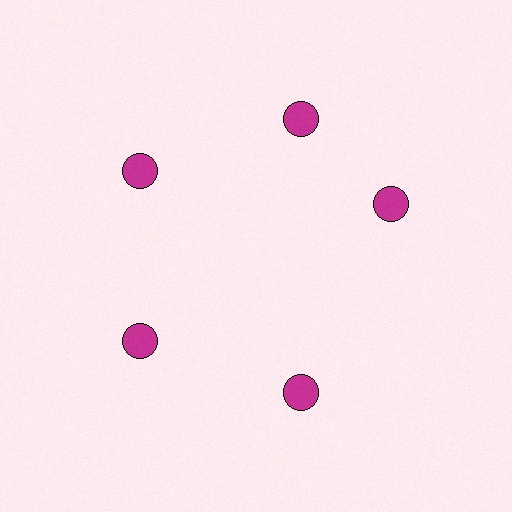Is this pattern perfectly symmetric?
No. The 5 magenta circles are arranged in a ring, but one element near the 3 o'clock position is rotated out of alignment along the ring, breaking the 5-fold rotational symmetry.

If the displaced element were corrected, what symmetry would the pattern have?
It would have 5-fold rotational symmetry — the pattern would map onto itself every 72 degrees.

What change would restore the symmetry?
The symmetry would be restored by rotating it back into even spacing with its neighbors so that all 5 circles sit at equal angles and equal distance from the center.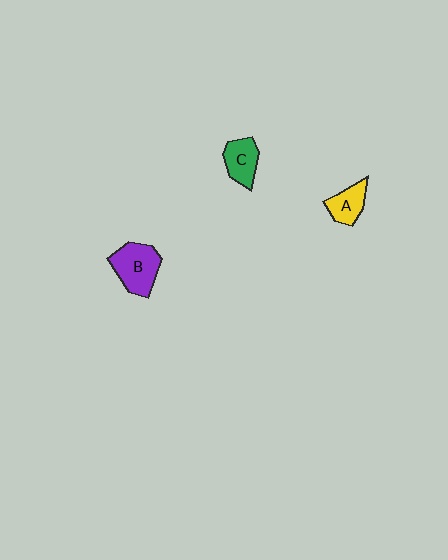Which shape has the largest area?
Shape B (purple).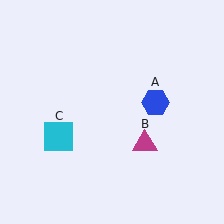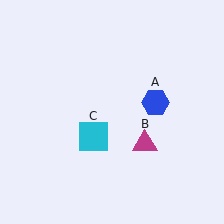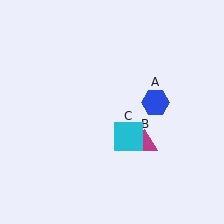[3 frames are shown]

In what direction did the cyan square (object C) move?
The cyan square (object C) moved right.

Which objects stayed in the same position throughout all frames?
Blue hexagon (object A) and magenta triangle (object B) remained stationary.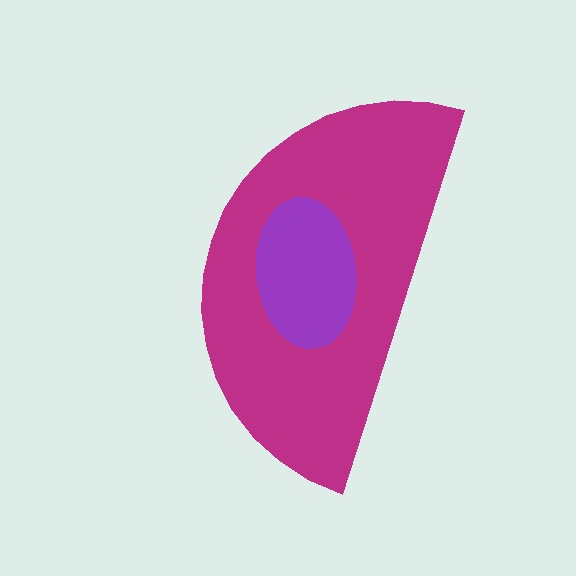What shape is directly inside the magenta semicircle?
The purple ellipse.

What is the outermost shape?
The magenta semicircle.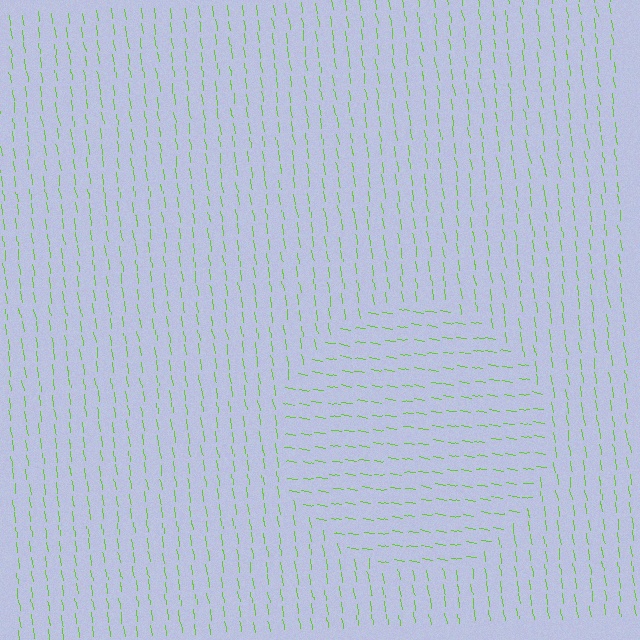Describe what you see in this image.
The image is filled with small lime line segments. A circle region in the image has lines oriented differently from the surrounding lines, creating a visible texture boundary.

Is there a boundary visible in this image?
Yes, there is a texture boundary formed by a change in line orientation.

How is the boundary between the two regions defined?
The boundary is defined purely by a change in line orientation (approximately 73 degrees difference). All lines are the same color and thickness.